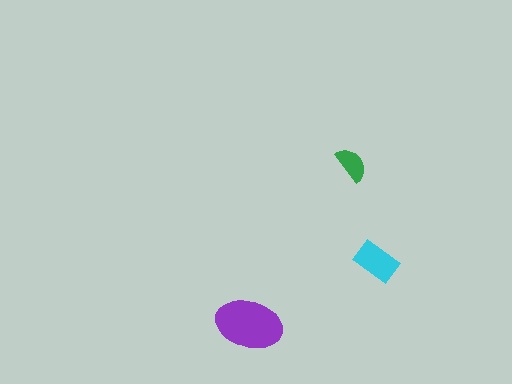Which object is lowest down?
The purple ellipse is bottommost.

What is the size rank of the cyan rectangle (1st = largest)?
2nd.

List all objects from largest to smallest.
The purple ellipse, the cyan rectangle, the green semicircle.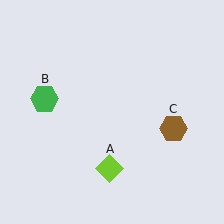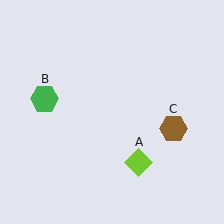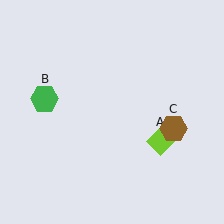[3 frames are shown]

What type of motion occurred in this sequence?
The lime diamond (object A) rotated counterclockwise around the center of the scene.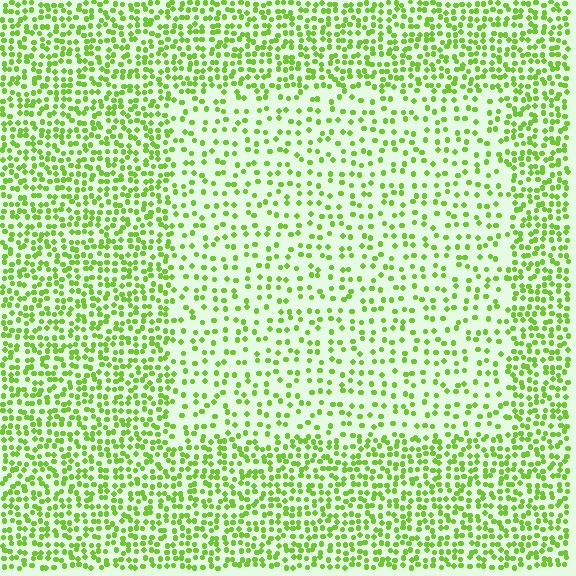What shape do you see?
I see a rectangle.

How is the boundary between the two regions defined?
The boundary is defined by a change in element density (approximately 2.0x ratio). All elements are the same color, size, and shape.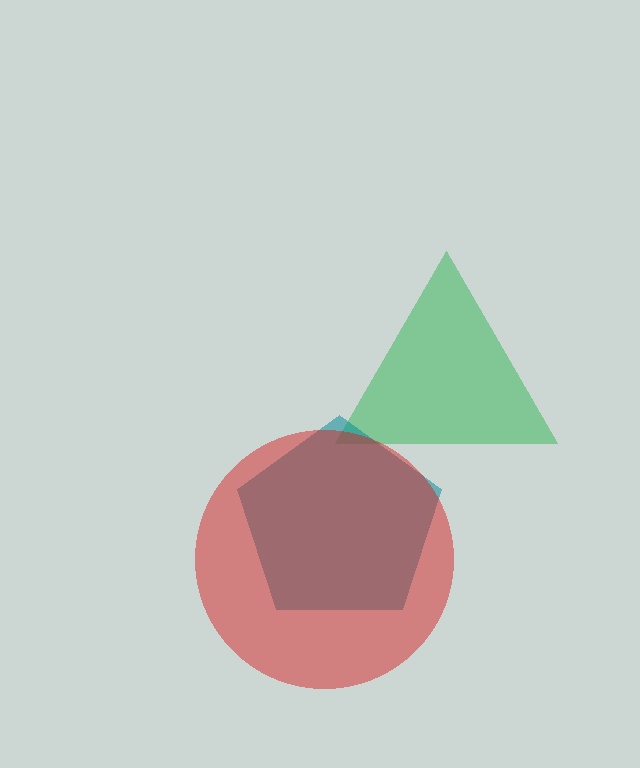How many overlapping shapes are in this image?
There are 3 overlapping shapes in the image.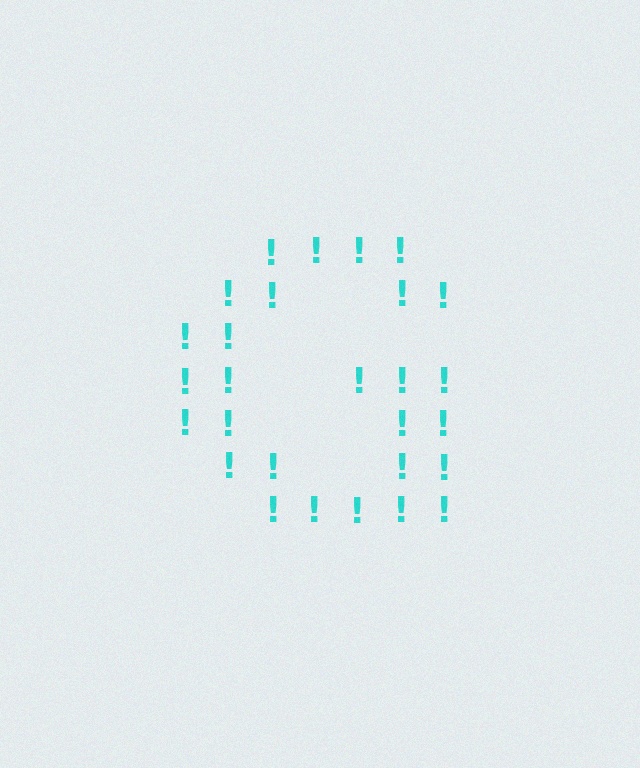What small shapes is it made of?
It is made of small exclamation marks.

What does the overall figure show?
The overall figure shows the letter G.